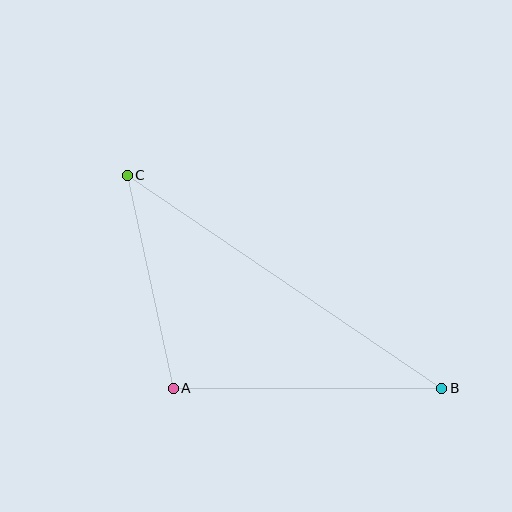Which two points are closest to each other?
Points A and C are closest to each other.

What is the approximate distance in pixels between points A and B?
The distance between A and B is approximately 269 pixels.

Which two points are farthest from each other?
Points B and C are farthest from each other.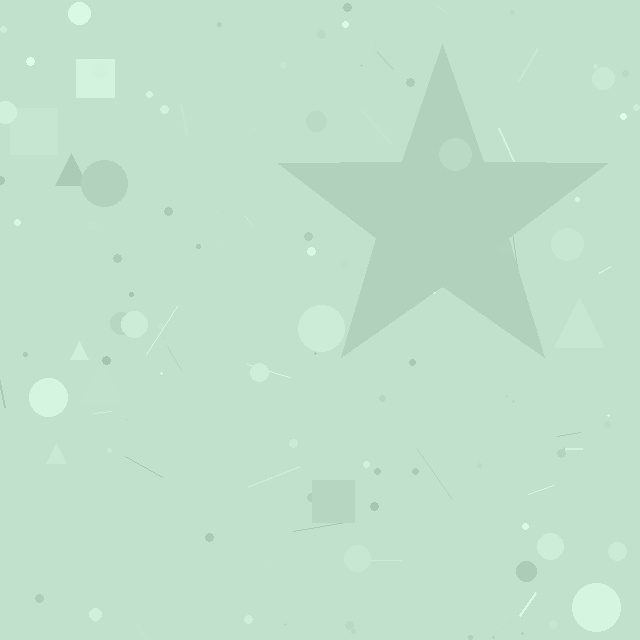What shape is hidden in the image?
A star is hidden in the image.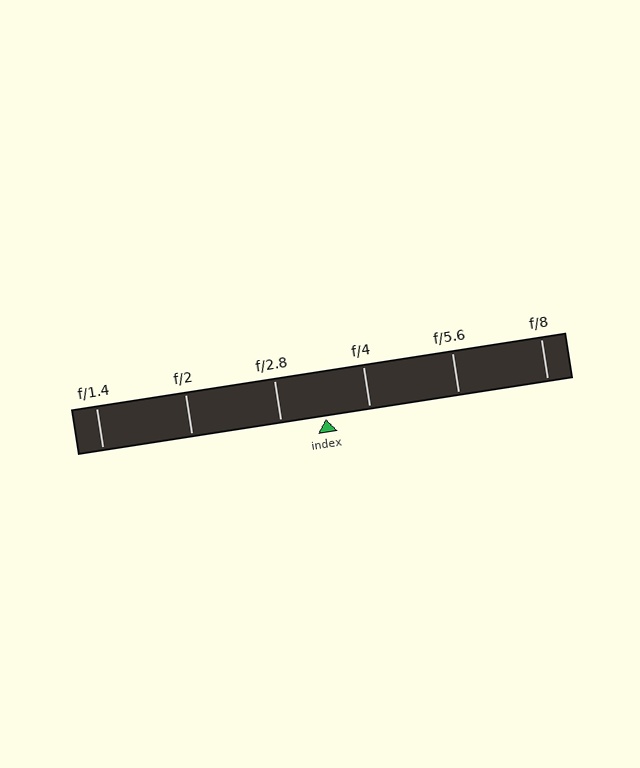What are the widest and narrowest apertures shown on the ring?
The widest aperture shown is f/1.4 and the narrowest is f/8.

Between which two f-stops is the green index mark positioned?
The index mark is between f/2.8 and f/4.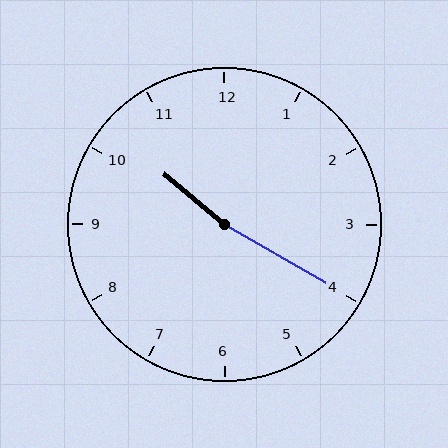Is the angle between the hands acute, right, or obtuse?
It is obtuse.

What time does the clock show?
10:20.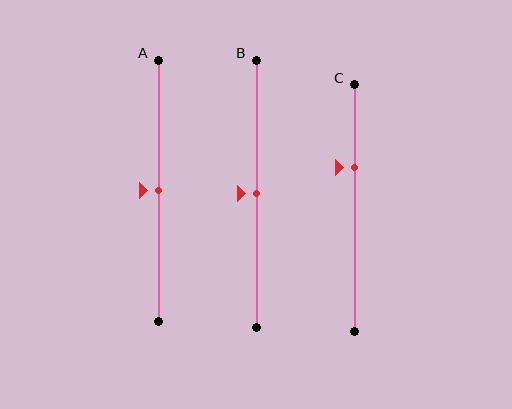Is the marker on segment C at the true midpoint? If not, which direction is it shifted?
No, the marker on segment C is shifted upward by about 16% of the segment length.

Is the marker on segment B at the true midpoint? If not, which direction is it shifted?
Yes, the marker on segment B is at the true midpoint.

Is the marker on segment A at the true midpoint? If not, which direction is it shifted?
Yes, the marker on segment A is at the true midpoint.